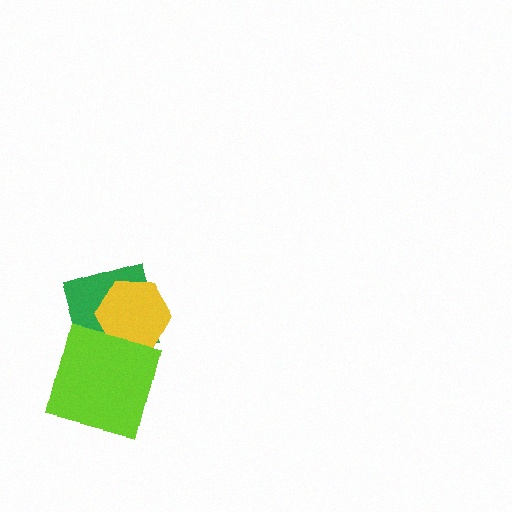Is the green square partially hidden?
Yes, it is partially covered by another shape.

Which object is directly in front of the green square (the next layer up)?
The yellow hexagon is directly in front of the green square.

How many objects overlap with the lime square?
2 objects overlap with the lime square.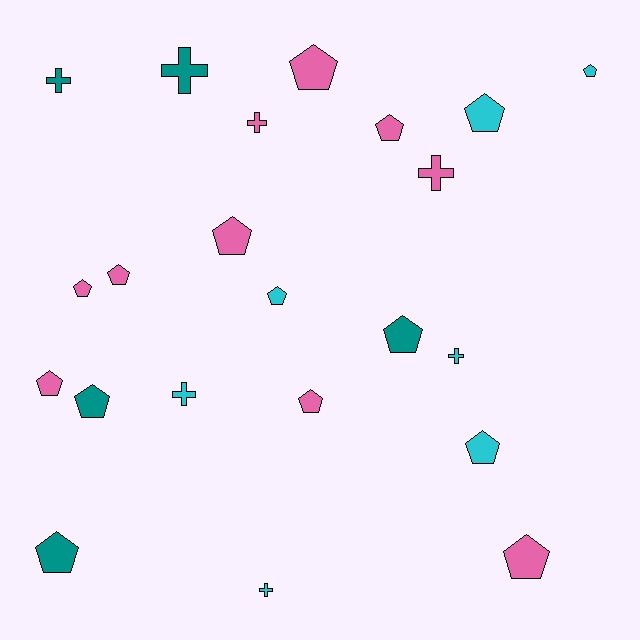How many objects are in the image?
There are 22 objects.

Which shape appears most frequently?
Pentagon, with 15 objects.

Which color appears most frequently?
Pink, with 10 objects.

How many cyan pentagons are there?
There are 4 cyan pentagons.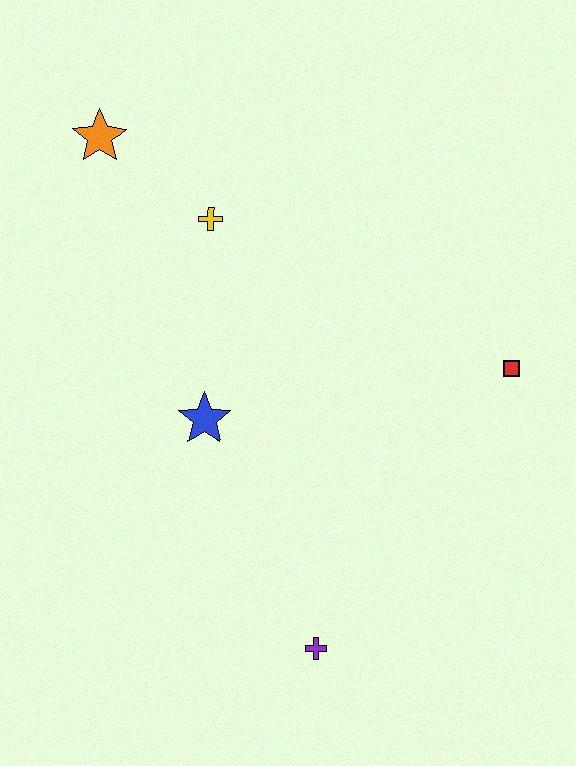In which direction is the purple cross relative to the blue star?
The purple cross is below the blue star.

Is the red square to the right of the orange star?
Yes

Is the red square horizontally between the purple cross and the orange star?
No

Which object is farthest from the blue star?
The red square is farthest from the blue star.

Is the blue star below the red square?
Yes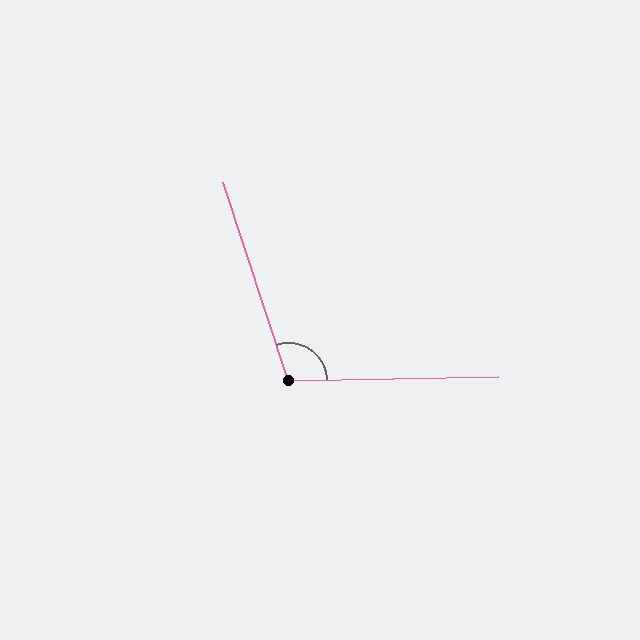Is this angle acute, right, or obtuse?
It is obtuse.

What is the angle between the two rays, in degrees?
Approximately 107 degrees.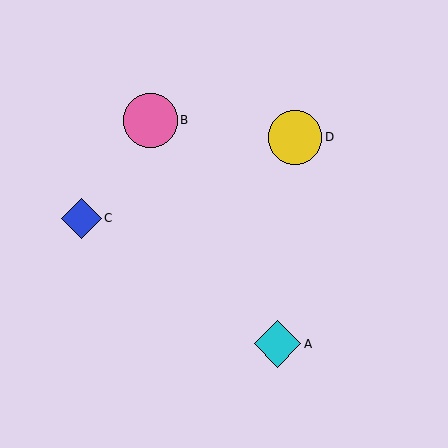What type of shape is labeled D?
Shape D is a yellow circle.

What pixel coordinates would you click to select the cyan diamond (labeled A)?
Click at (278, 344) to select the cyan diamond A.